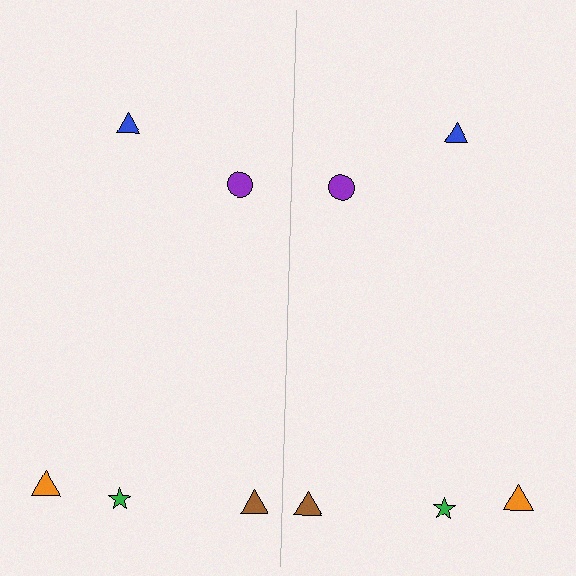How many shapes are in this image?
There are 10 shapes in this image.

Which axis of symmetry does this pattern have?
The pattern has a vertical axis of symmetry running through the center of the image.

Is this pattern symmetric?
Yes, this pattern has bilateral (reflection) symmetry.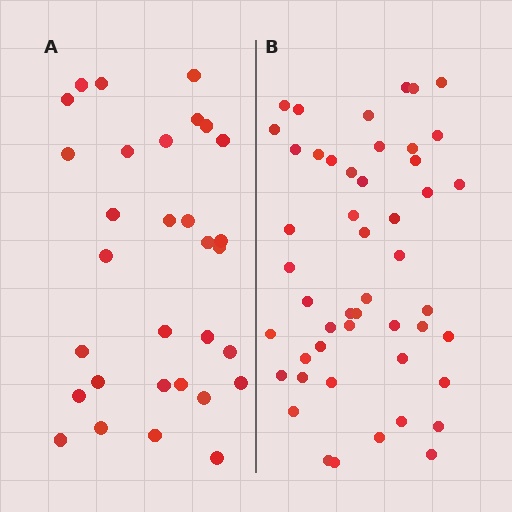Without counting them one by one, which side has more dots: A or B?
Region B (the right region) has more dots.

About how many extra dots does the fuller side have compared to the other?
Region B has approximately 20 more dots than region A.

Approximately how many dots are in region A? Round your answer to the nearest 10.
About 30 dots. (The exact count is 31, which rounds to 30.)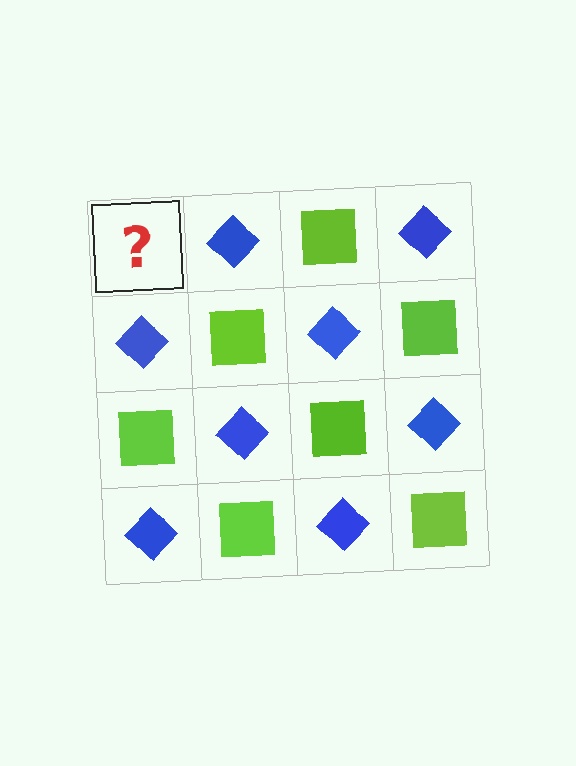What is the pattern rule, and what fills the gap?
The rule is that it alternates lime square and blue diamond in a checkerboard pattern. The gap should be filled with a lime square.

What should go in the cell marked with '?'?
The missing cell should contain a lime square.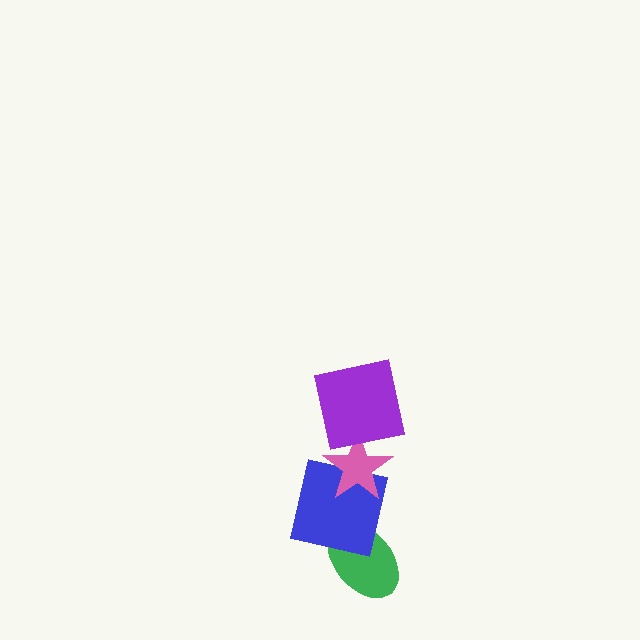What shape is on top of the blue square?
The pink star is on top of the blue square.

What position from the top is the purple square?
The purple square is 1st from the top.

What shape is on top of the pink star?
The purple square is on top of the pink star.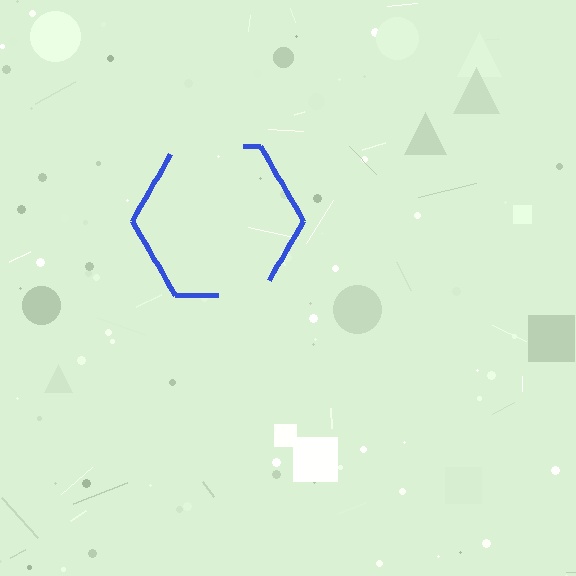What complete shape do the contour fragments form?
The contour fragments form a hexagon.